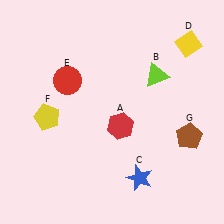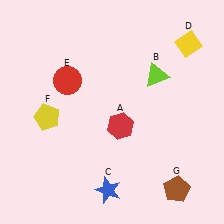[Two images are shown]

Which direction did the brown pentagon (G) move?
The brown pentagon (G) moved down.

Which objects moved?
The objects that moved are: the blue star (C), the brown pentagon (G).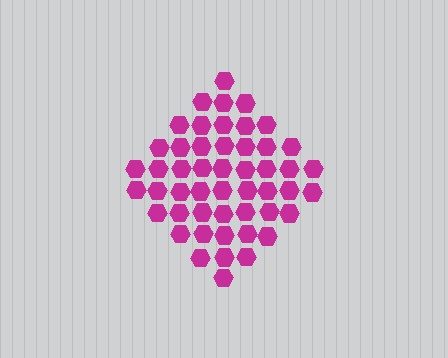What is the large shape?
The large shape is a diamond.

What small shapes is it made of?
It is made of small hexagons.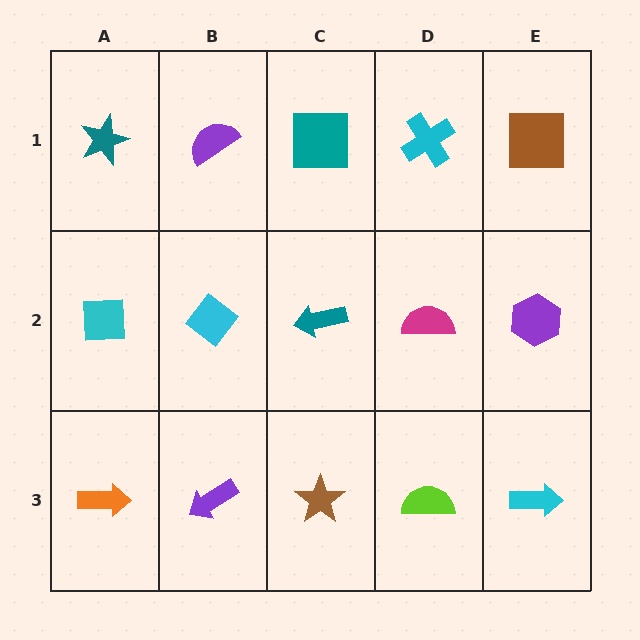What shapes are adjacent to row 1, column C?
A teal arrow (row 2, column C), a purple semicircle (row 1, column B), a cyan cross (row 1, column D).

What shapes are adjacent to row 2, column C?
A teal square (row 1, column C), a brown star (row 3, column C), a cyan diamond (row 2, column B), a magenta semicircle (row 2, column D).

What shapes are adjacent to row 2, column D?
A cyan cross (row 1, column D), a lime semicircle (row 3, column D), a teal arrow (row 2, column C), a purple hexagon (row 2, column E).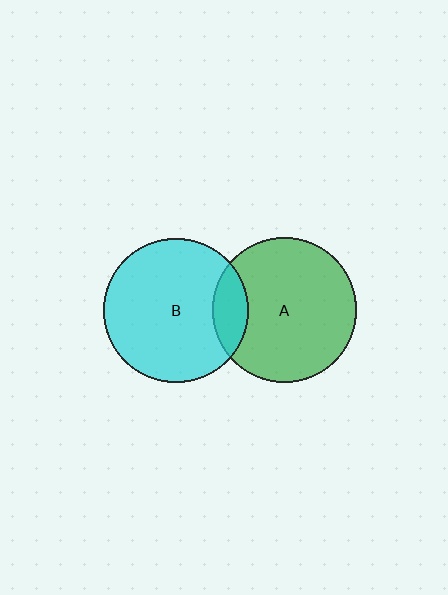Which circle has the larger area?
Circle B (cyan).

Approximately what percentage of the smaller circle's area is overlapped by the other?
Approximately 15%.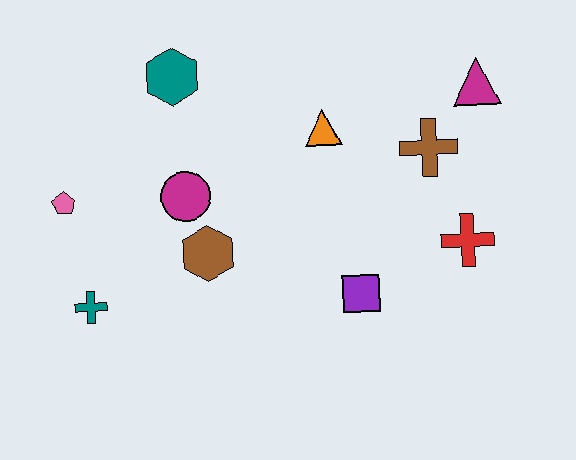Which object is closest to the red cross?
The brown cross is closest to the red cross.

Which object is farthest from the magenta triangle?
The teal cross is farthest from the magenta triangle.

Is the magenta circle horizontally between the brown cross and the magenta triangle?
No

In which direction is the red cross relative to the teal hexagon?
The red cross is to the right of the teal hexagon.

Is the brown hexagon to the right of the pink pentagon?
Yes